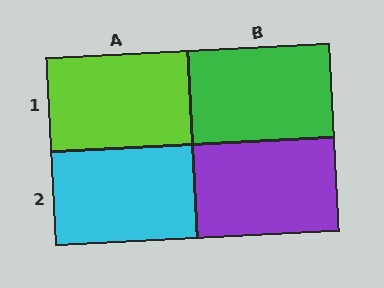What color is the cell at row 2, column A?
Cyan.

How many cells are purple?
1 cell is purple.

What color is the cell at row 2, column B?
Purple.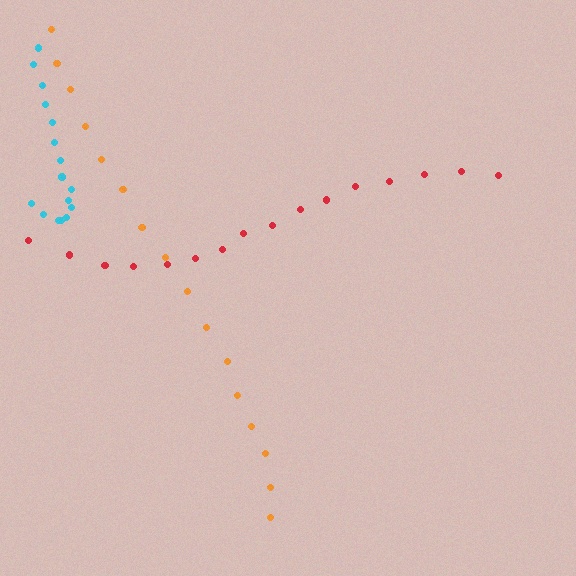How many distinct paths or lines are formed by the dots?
There are 3 distinct paths.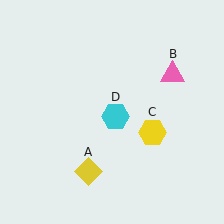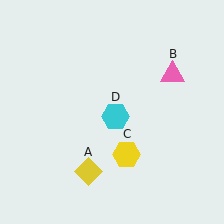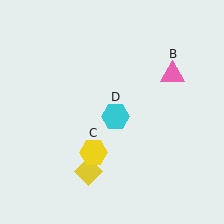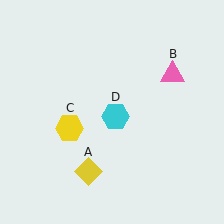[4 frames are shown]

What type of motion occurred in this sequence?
The yellow hexagon (object C) rotated clockwise around the center of the scene.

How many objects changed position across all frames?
1 object changed position: yellow hexagon (object C).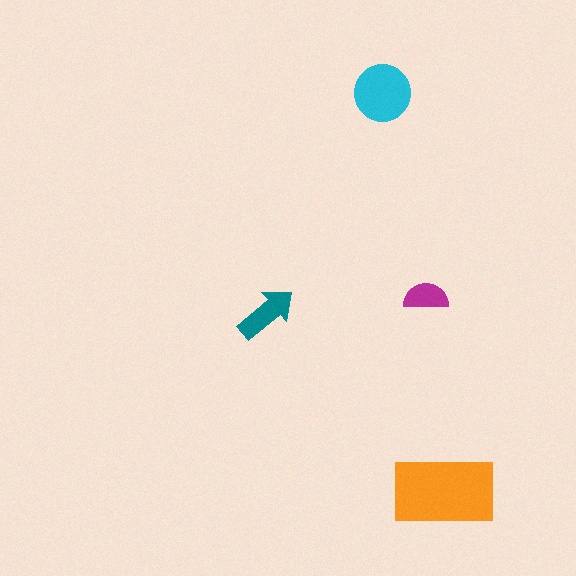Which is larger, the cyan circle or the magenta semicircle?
The cyan circle.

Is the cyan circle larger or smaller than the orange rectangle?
Smaller.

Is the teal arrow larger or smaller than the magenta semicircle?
Larger.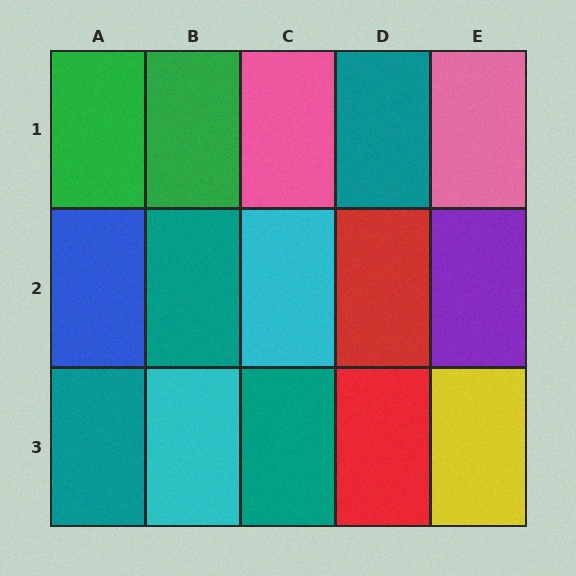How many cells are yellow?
1 cell is yellow.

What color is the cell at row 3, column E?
Yellow.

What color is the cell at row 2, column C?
Cyan.